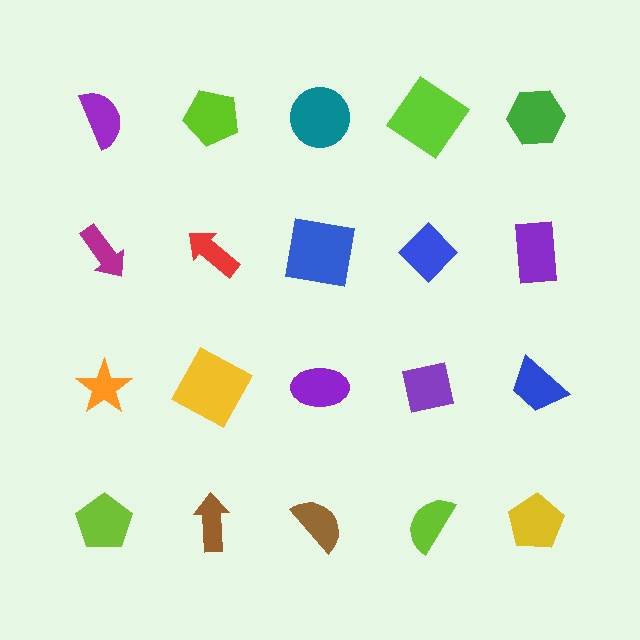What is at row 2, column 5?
A purple rectangle.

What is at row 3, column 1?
An orange star.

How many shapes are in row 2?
5 shapes.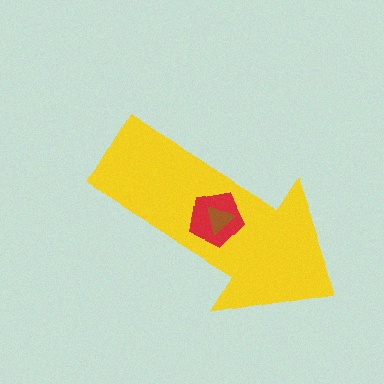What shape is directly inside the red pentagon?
The brown triangle.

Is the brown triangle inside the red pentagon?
Yes.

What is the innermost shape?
The brown triangle.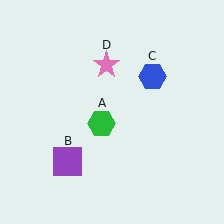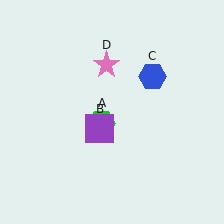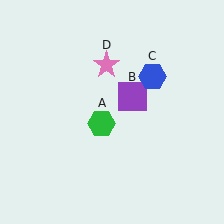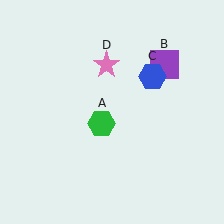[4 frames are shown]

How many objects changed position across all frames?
1 object changed position: purple square (object B).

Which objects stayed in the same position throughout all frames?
Green hexagon (object A) and blue hexagon (object C) and pink star (object D) remained stationary.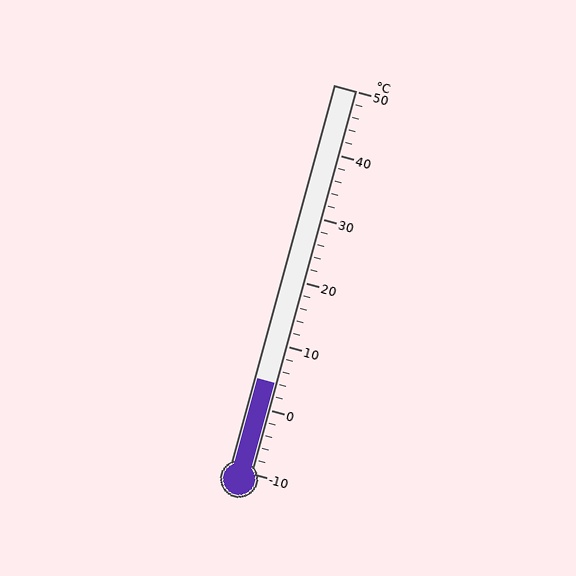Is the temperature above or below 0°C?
The temperature is above 0°C.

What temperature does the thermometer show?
The thermometer shows approximately 4°C.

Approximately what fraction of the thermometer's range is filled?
The thermometer is filled to approximately 25% of its range.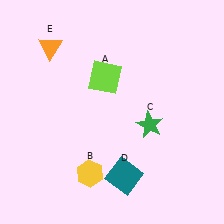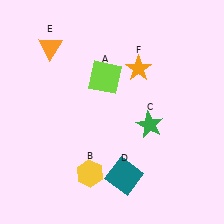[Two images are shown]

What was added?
An orange star (F) was added in Image 2.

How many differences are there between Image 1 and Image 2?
There is 1 difference between the two images.